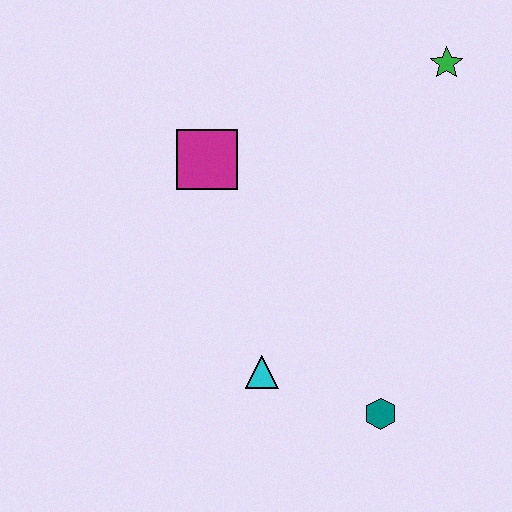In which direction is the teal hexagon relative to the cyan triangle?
The teal hexagon is to the right of the cyan triangle.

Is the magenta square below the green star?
Yes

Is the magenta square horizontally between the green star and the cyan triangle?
No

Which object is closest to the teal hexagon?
The cyan triangle is closest to the teal hexagon.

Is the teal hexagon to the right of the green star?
No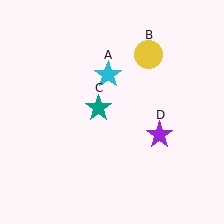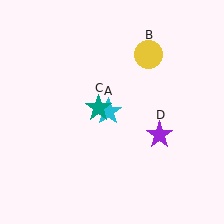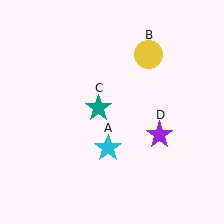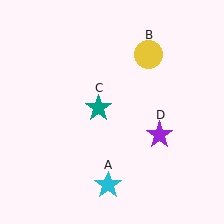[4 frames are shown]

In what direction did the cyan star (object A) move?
The cyan star (object A) moved down.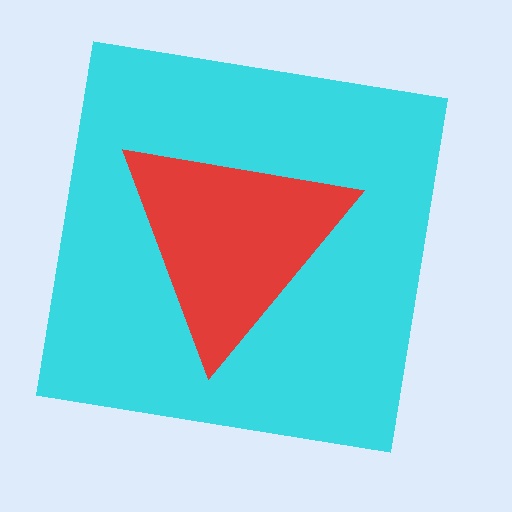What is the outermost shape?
The cyan square.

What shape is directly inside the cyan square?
The red triangle.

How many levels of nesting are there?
2.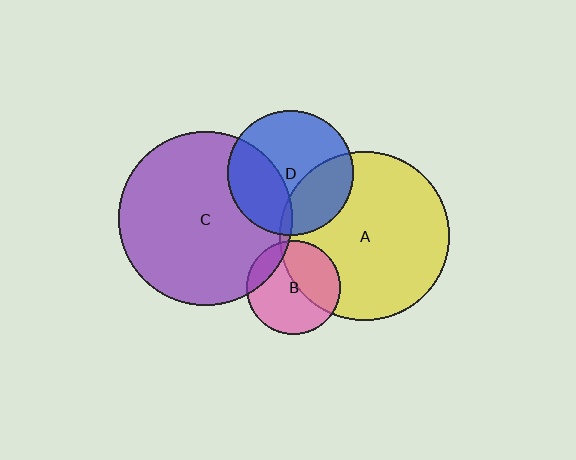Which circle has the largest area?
Circle C (purple).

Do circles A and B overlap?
Yes.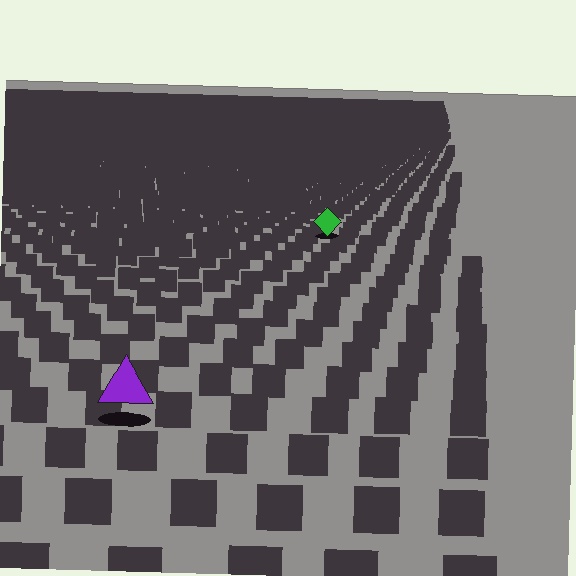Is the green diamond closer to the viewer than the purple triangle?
No. The purple triangle is closer — you can tell from the texture gradient: the ground texture is coarser near it.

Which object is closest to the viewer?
The purple triangle is closest. The texture marks near it are larger and more spread out.